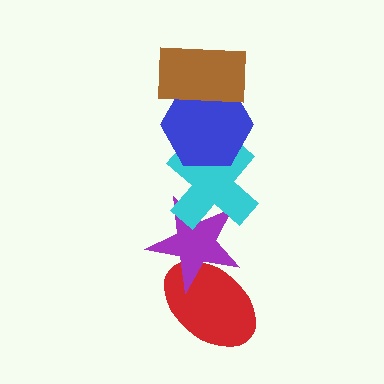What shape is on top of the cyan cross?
The blue hexagon is on top of the cyan cross.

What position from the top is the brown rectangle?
The brown rectangle is 1st from the top.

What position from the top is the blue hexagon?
The blue hexagon is 2nd from the top.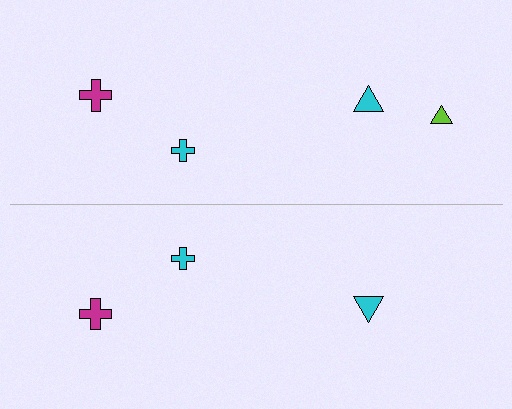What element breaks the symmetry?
A lime triangle is missing from the bottom side.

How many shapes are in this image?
There are 7 shapes in this image.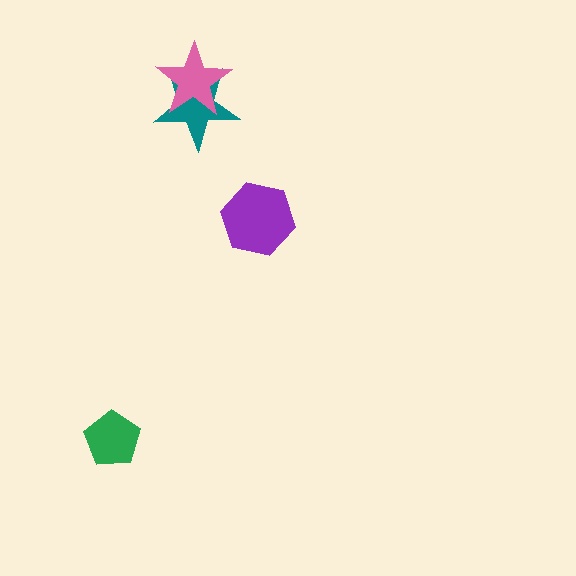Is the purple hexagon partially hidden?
No, no other shape covers it.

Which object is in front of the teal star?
The pink star is in front of the teal star.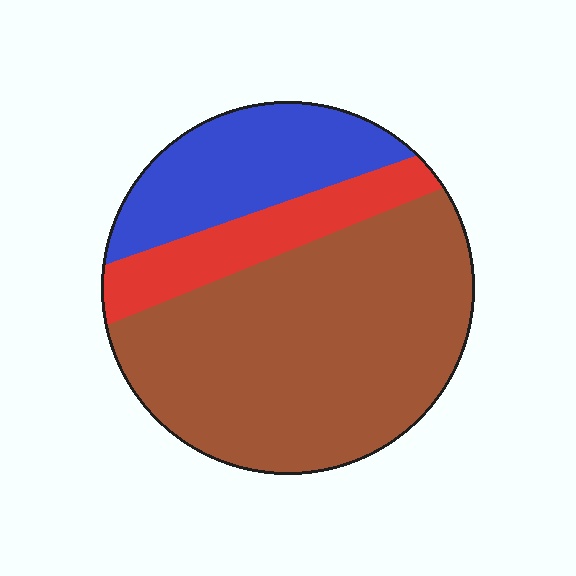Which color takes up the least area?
Red, at roughly 15%.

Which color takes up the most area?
Brown, at roughly 60%.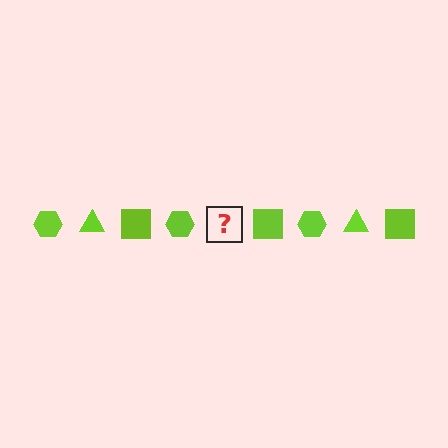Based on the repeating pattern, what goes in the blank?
The blank should be a lime triangle.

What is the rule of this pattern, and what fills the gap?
The rule is that the pattern cycles through hexagon, triangle, square shapes in lime. The gap should be filled with a lime triangle.